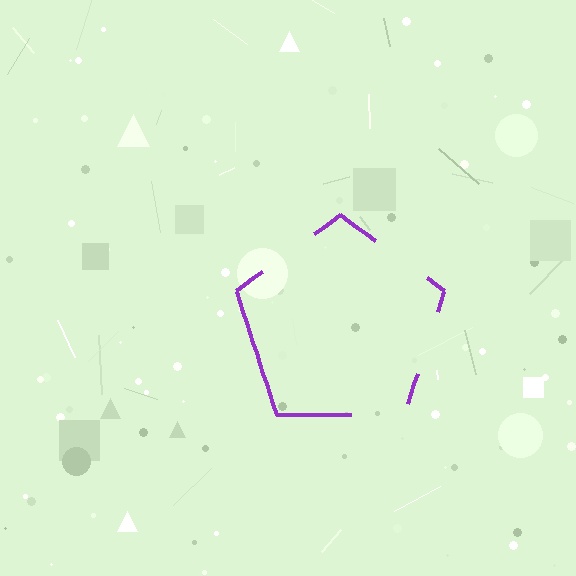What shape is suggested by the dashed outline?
The dashed outline suggests a pentagon.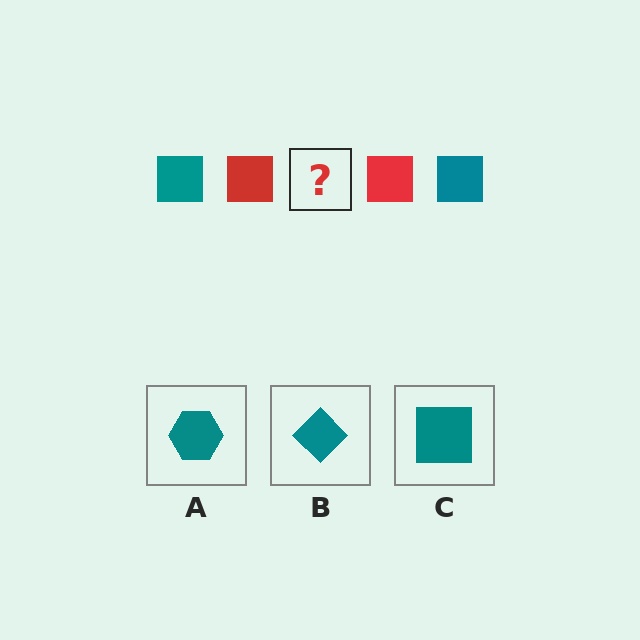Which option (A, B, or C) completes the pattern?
C.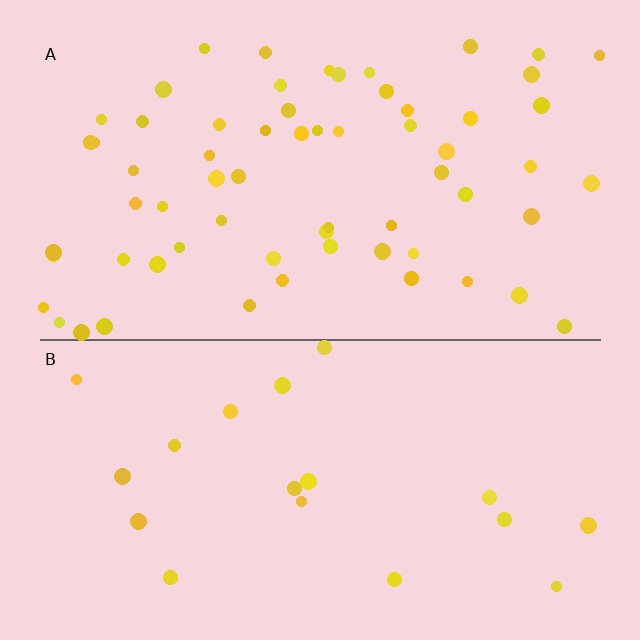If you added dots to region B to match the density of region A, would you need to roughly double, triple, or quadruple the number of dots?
Approximately triple.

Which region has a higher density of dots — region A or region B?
A (the top).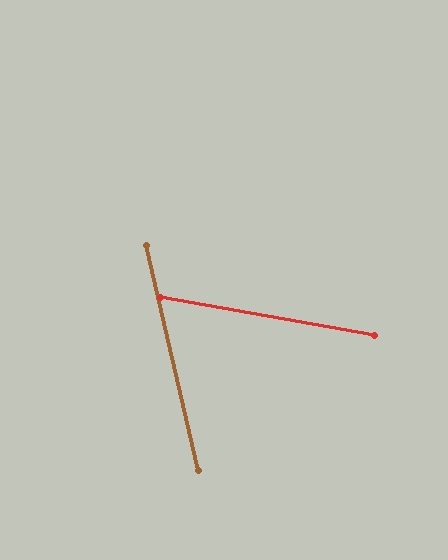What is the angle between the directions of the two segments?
Approximately 67 degrees.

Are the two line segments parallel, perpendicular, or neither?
Neither parallel nor perpendicular — they differ by about 67°.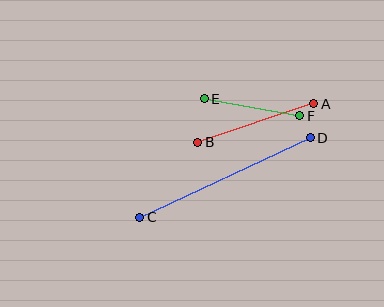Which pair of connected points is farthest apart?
Points C and D are farthest apart.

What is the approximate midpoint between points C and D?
The midpoint is at approximately (225, 178) pixels.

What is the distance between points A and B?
The distance is approximately 123 pixels.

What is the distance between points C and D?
The distance is approximately 188 pixels.